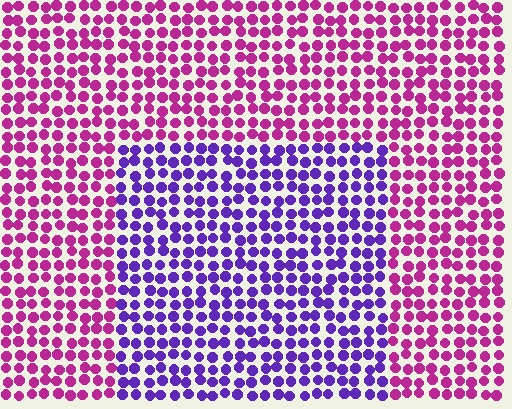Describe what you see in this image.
The image is filled with small magenta elements in a uniform arrangement. A rectangle-shaped region is visible where the elements are tinted to a slightly different hue, forming a subtle color boundary.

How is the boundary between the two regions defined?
The boundary is defined purely by a slight shift in hue (about 53 degrees). Spacing, size, and orientation are identical on both sides.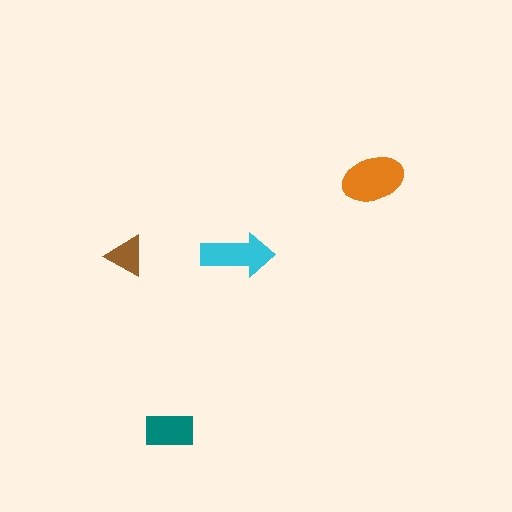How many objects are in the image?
There are 4 objects in the image.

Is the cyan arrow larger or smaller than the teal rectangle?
Larger.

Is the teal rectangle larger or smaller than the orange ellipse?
Smaller.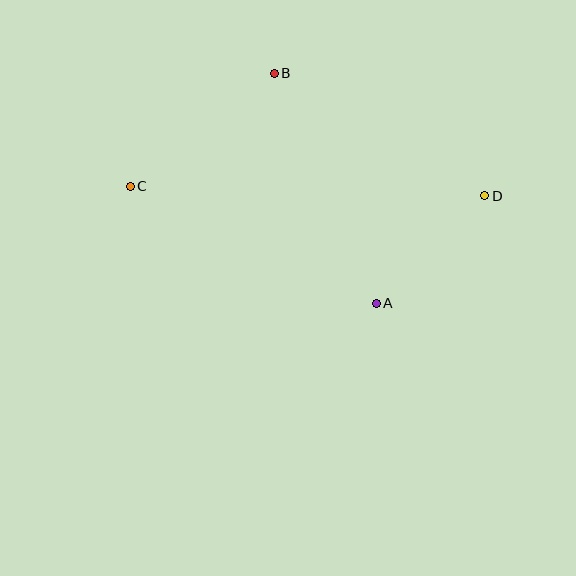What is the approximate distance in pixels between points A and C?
The distance between A and C is approximately 273 pixels.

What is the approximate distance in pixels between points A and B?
The distance between A and B is approximately 251 pixels.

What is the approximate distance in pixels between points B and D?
The distance between B and D is approximately 243 pixels.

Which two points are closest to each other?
Points A and D are closest to each other.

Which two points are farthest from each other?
Points C and D are farthest from each other.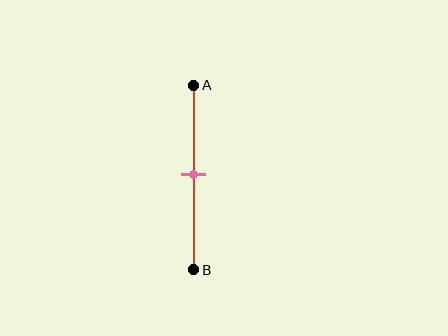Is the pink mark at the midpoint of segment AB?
Yes, the mark is approximately at the midpoint.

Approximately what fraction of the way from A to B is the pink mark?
The pink mark is approximately 50% of the way from A to B.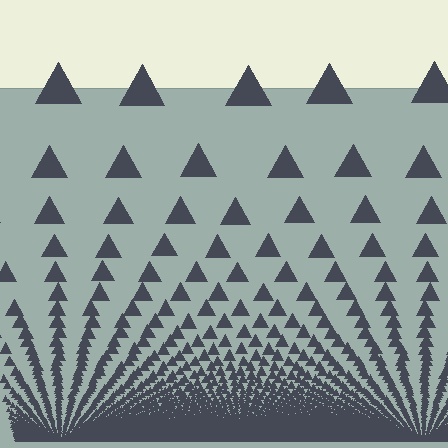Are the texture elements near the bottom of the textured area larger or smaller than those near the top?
Smaller. The gradient is inverted — elements near the bottom are smaller and denser.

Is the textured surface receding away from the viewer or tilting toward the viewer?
The surface appears to tilt toward the viewer. Texture elements get larger and sparser toward the top.